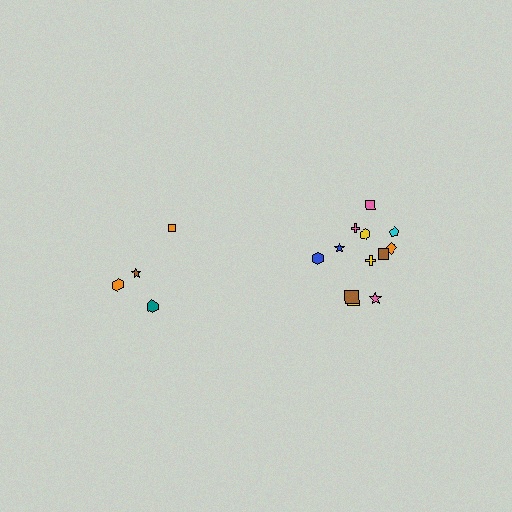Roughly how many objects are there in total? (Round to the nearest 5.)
Roughly 15 objects in total.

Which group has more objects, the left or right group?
The right group.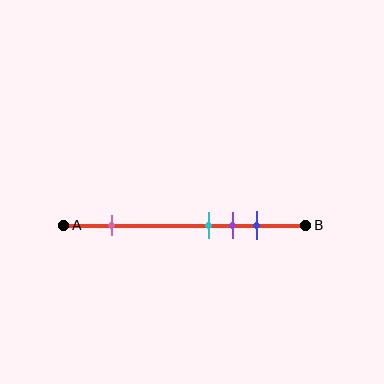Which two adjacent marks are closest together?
The cyan and purple marks are the closest adjacent pair.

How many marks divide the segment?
There are 4 marks dividing the segment.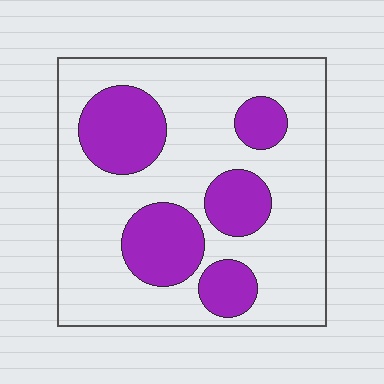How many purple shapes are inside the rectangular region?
5.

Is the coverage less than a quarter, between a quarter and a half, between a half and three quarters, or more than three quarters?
Between a quarter and a half.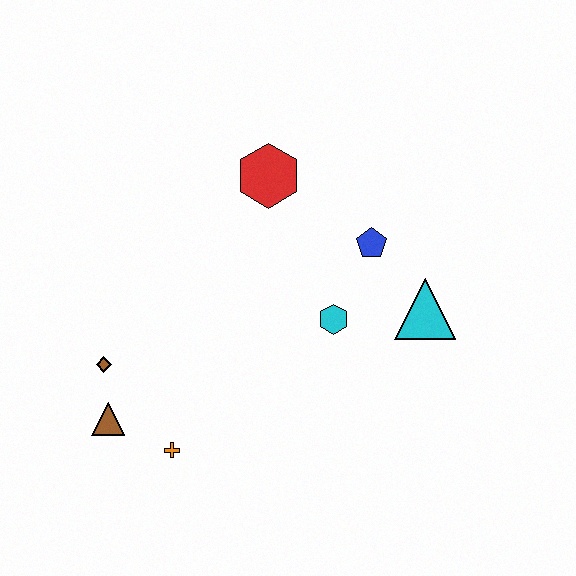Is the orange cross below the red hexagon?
Yes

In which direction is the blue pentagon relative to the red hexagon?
The blue pentagon is to the right of the red hexagon.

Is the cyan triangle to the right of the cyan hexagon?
Yes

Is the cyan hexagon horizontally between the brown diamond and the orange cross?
No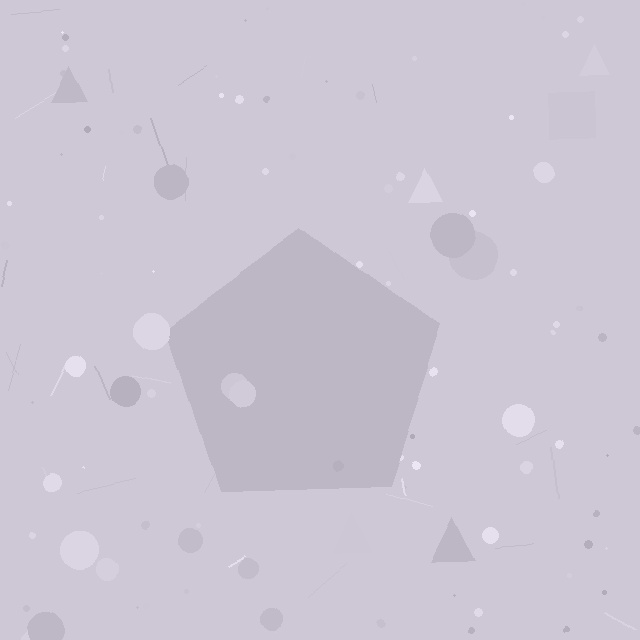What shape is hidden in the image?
A pentagon is hidden in the image.